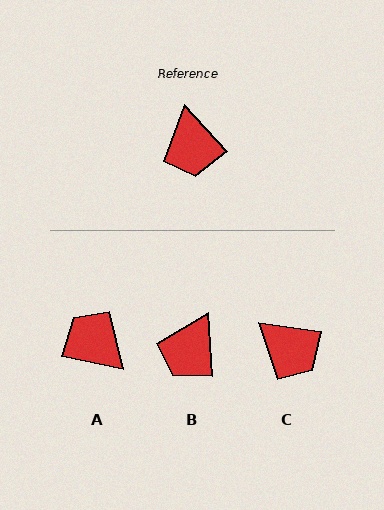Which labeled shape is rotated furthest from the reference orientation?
A, about 145 degrees away.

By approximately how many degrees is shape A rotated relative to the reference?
Approximately 145 degrees clockwise.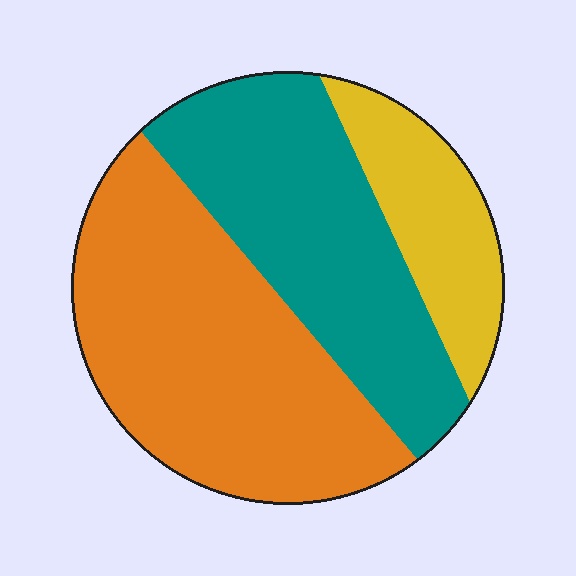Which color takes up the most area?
Orange, at roughly 45%.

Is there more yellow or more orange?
Orange.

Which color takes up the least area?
Yellow, at roughly 15%.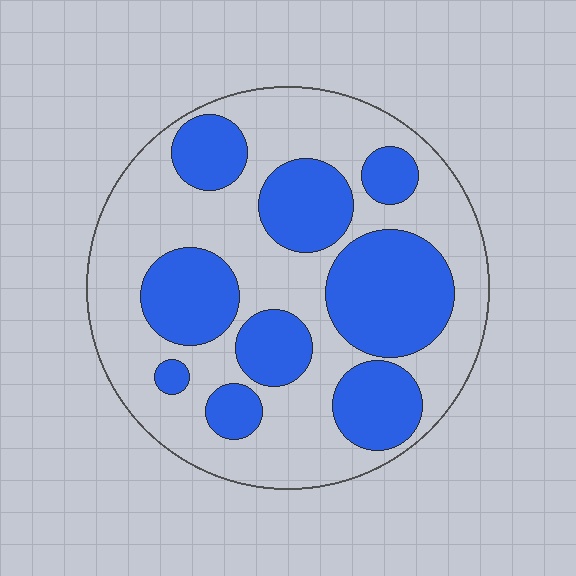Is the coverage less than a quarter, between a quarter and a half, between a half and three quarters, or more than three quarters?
Between a quarter and a half.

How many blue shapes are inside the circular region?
9.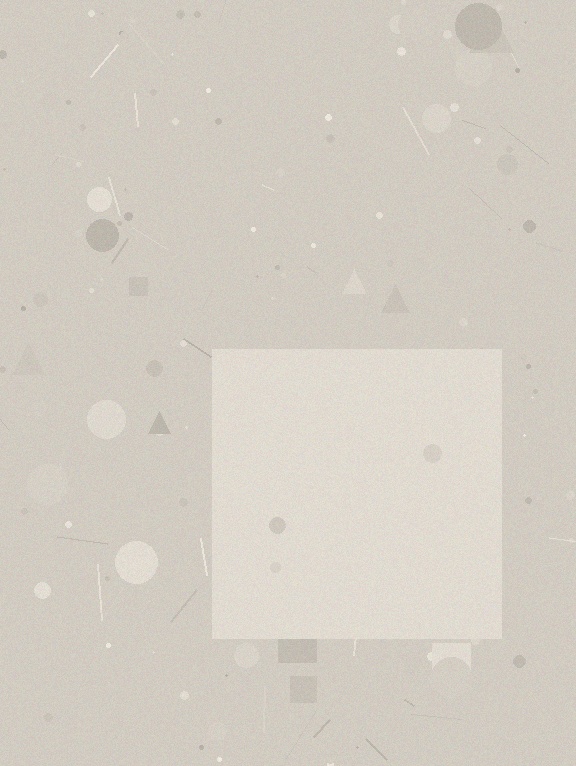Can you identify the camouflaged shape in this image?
The camouflaged shape is a square.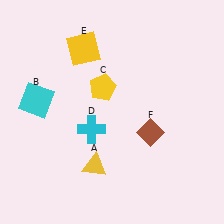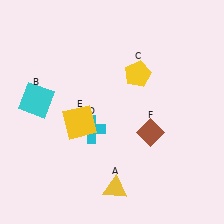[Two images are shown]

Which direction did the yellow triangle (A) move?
The yellow triangle (A) moved down.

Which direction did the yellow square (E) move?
The yellow square (E) moved down.